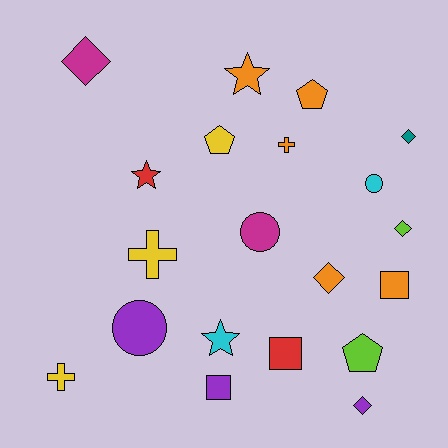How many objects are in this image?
There are 20 objects.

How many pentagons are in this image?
There are 3 pentagons.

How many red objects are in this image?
There are 2 red objects.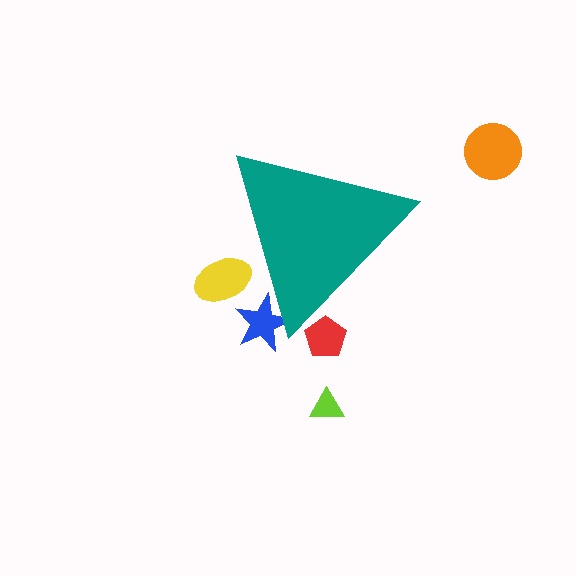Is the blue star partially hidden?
Yes, the blue star is partially hidden behind the teal triangle.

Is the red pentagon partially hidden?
Yes, the red pentagon is partially hidden behind the teal triangle.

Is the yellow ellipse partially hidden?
Yes, the yellow ellipse is partially hidden behind the teal triangle.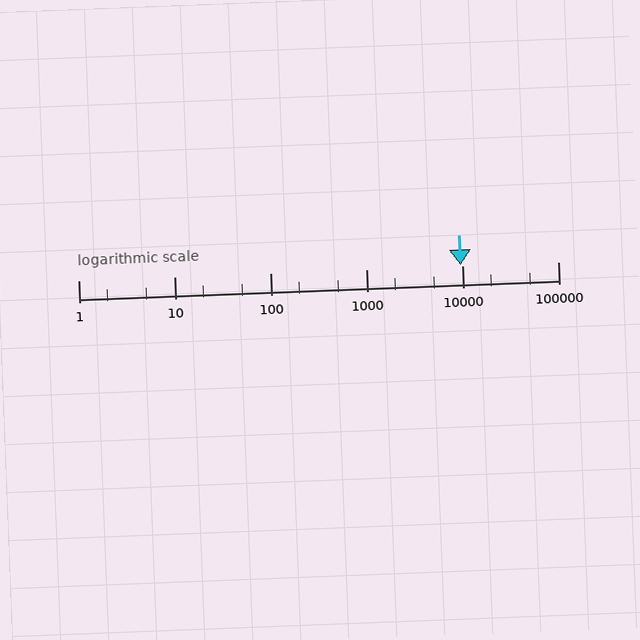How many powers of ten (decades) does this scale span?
The scale spans 5 decades, from 1 to 100000.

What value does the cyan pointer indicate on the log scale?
The pointer indicates approximately 9600.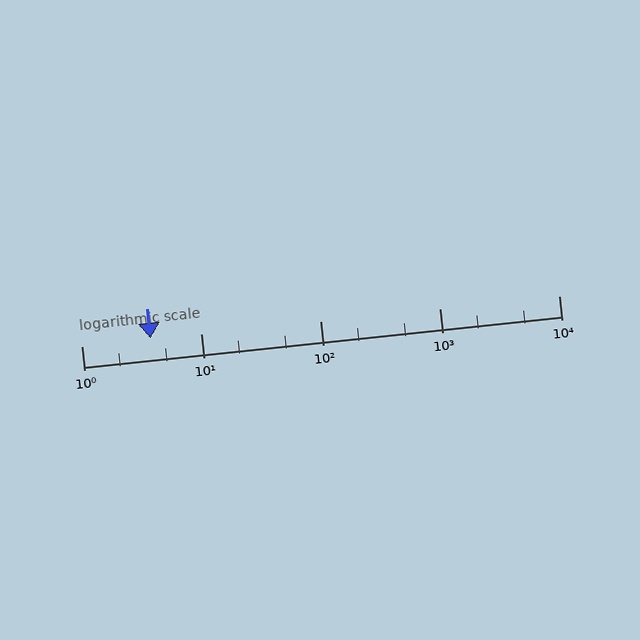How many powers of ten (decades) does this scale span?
The scale spans 4 decades, from 1 to 10000.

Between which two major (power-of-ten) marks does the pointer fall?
The pointer is between 1 and 10.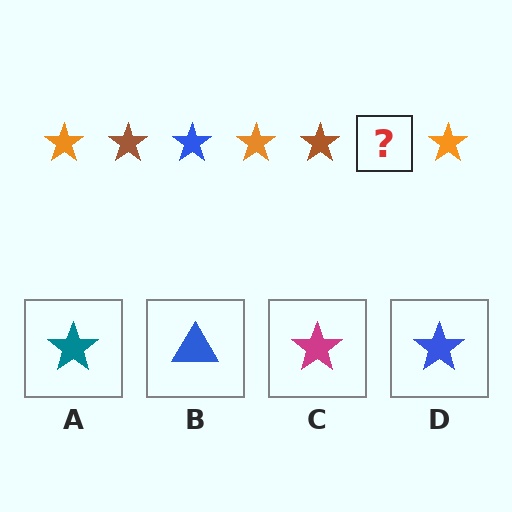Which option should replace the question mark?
Option D.